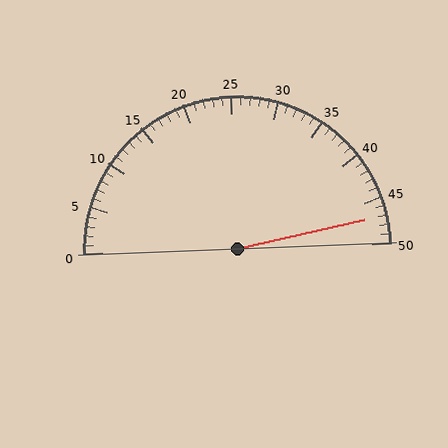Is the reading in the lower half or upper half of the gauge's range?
The reading is in the upper half of the range (0 to 50).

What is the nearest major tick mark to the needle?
The nearest major tick mark is 45.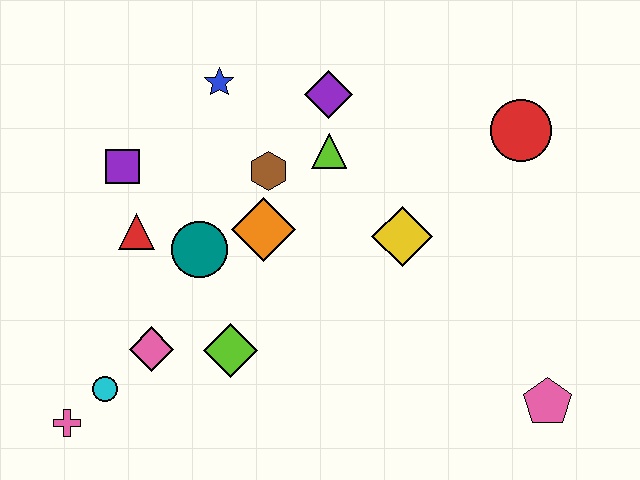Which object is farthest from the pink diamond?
The red circle is farthest from the pink diamond.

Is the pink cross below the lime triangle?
Yes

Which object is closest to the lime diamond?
The pink diamond is closest to the lime diamond.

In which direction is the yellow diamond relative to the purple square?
The yellow diamond is to the right of the purple square.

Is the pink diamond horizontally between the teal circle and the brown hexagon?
No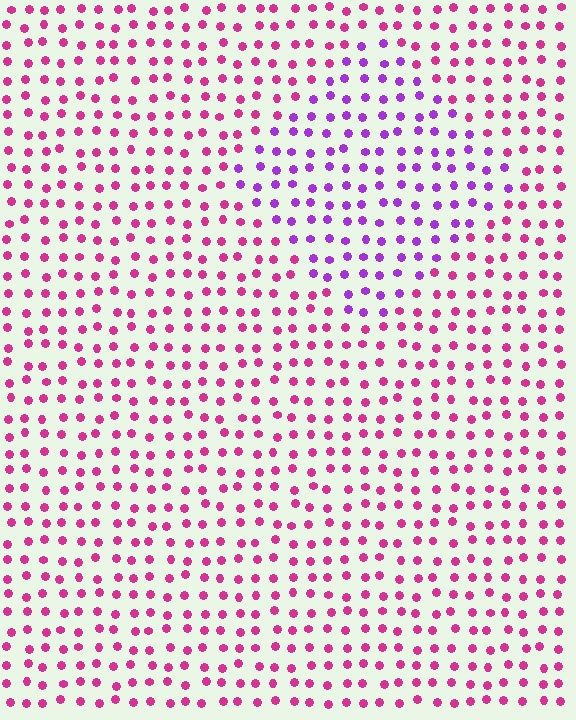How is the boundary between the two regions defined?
The boundary is defined purely by a slight shift in hue (about 42 degrees). Spacing, size, and orientation are identical on both sides.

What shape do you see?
I see a diamond.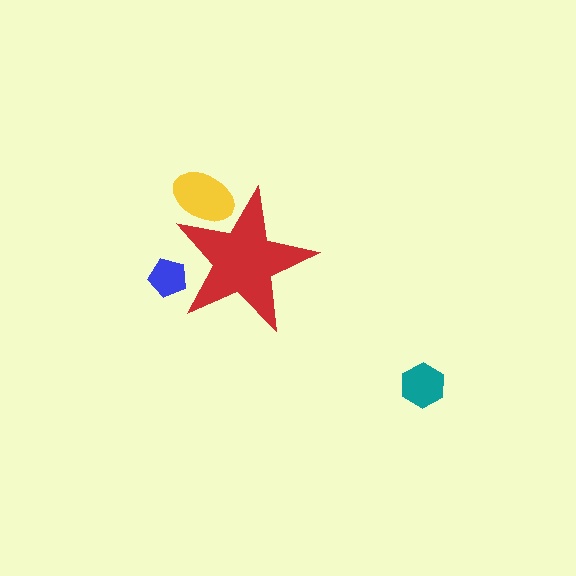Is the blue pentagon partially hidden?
Yes, the blue pentagon is partially hidden behind the red star.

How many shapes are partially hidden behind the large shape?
2 shapes are partially hidden.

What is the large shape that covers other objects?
A red star.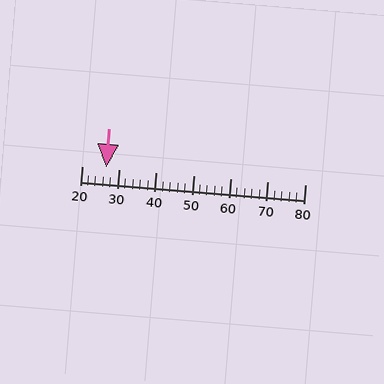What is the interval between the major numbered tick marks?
The major tick marks are spaced 10 units apart.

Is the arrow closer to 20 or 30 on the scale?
The arrow is closer to 30.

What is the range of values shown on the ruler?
The ruler shows values from 20 to 80.